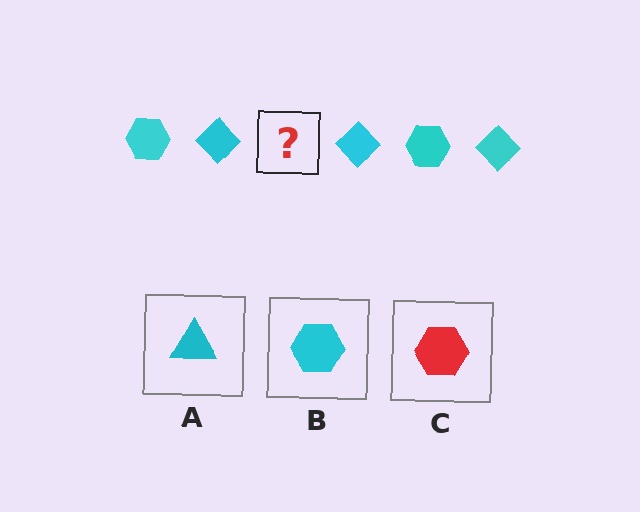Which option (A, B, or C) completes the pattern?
B.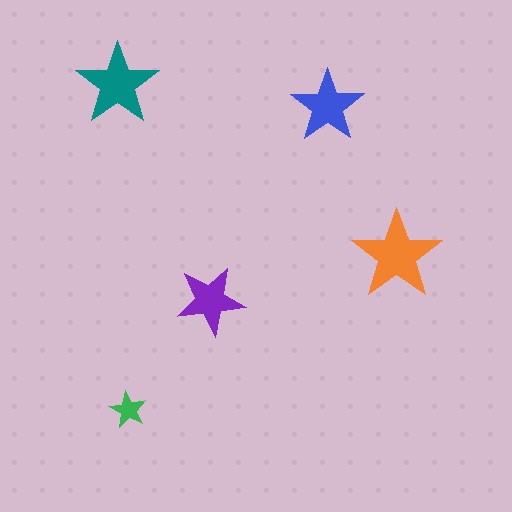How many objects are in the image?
There are 5 objects in the image.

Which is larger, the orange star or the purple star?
The orange one.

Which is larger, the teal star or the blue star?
The teal one.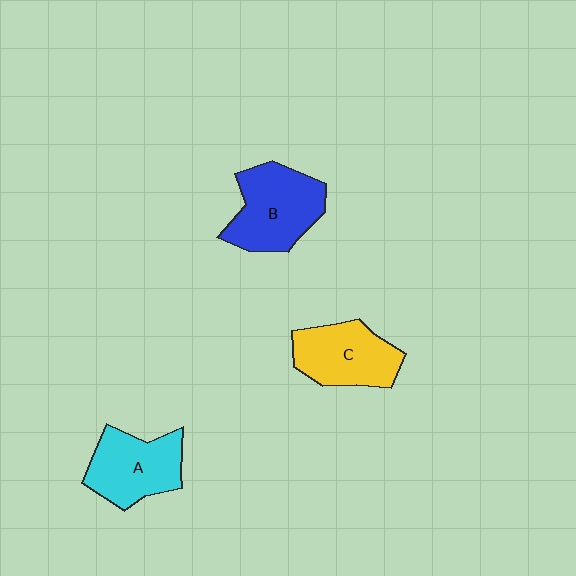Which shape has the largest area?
Shape B (blue).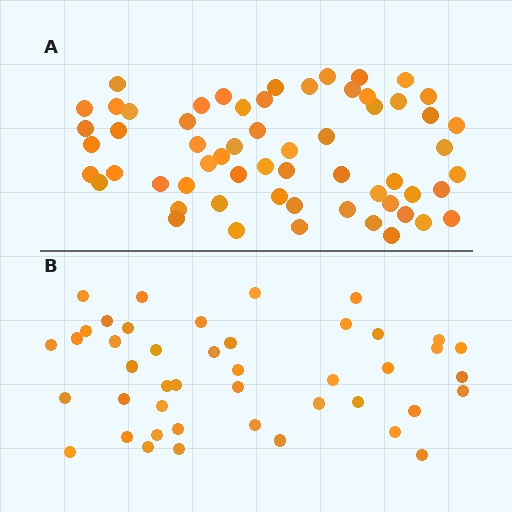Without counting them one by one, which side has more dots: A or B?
Region A (the top region) has more dots.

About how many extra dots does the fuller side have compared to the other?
Region A has approximately 15 more dots than region B.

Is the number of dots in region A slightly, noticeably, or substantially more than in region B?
Region A has noticeably more, but not dramatically so. The ratio is roughly 1.4 to 1.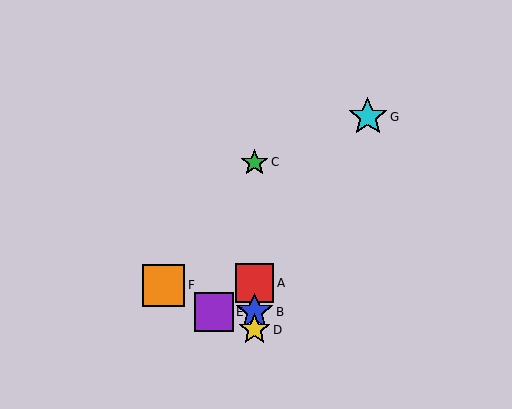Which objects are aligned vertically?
Objects A, B, C, D are aligned vertically.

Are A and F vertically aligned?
No, A is at x≈254 and F is at x≈164.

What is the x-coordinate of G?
Object G is at x≈368.